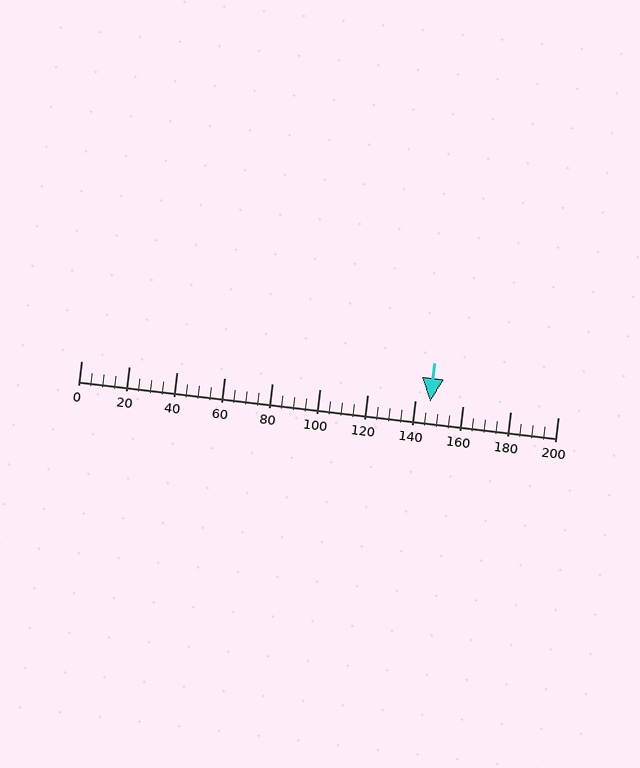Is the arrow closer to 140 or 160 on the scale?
The arrow is closer to 140.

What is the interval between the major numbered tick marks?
The major tick marks are spaced 20 units apart.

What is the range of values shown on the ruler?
The ruler shows values from 0 to 200.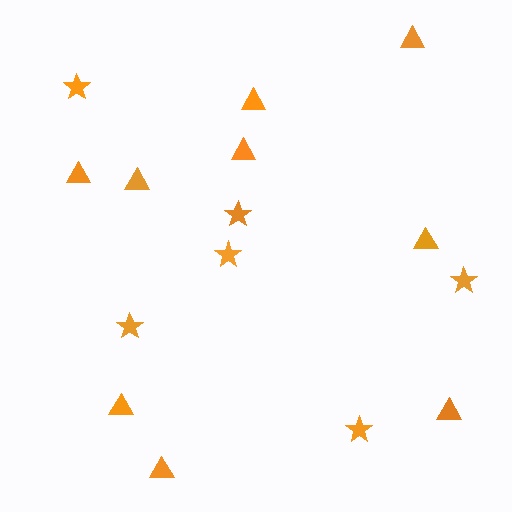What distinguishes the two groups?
There are 2 groups: one group of stars (6) and one group of triangles (9).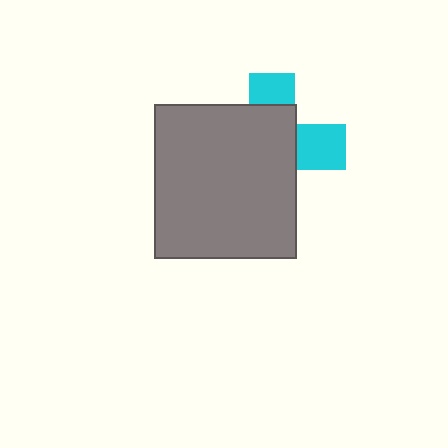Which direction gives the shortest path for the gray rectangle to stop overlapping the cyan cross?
Moving left gives the shortest separation.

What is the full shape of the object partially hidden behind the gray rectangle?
The partially hidden object is a cyan cross.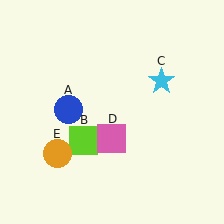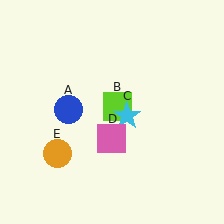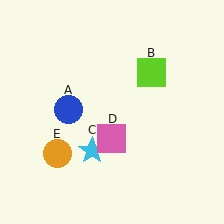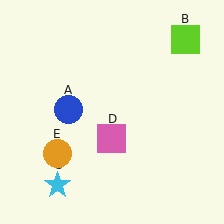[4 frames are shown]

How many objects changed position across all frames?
2 objects changed position: lime square (object B), cyan star (object C).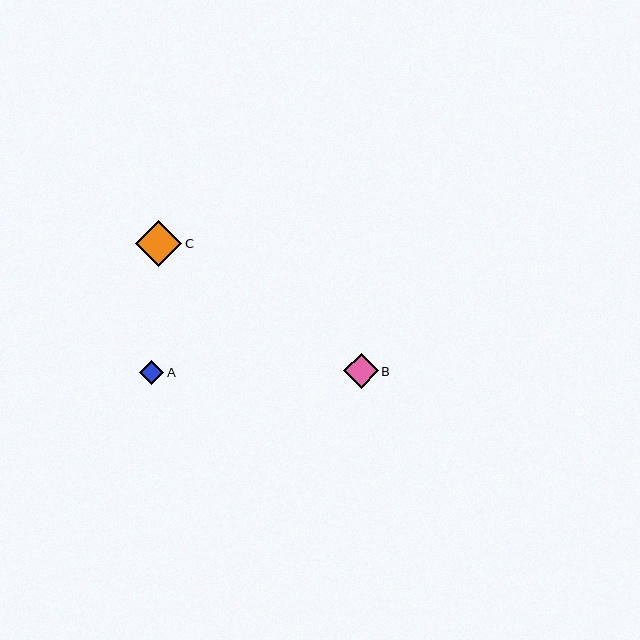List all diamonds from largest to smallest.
From largest to smallest: C, B, A.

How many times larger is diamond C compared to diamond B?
Diamond C is approximately 1.3 times the size of diamond B.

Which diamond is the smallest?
Diamond A is the smallest with a size of approximately 24 pixels.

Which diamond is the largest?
Diamond C is the largest with a size of approximately 46 pixels.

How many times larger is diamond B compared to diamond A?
Diamond B is approximately 1.4 times the size of diamond A.